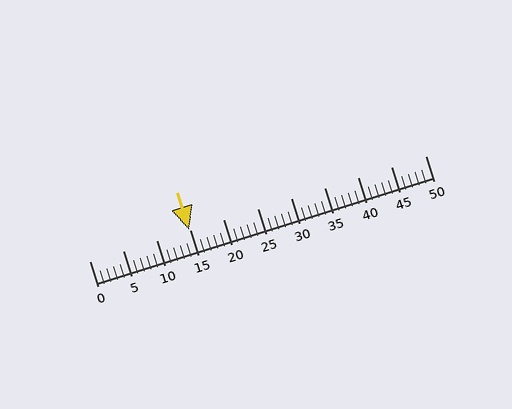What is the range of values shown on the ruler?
The ruler shows values from 0 to 50.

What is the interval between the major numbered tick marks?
The major tick marks are spaced 5 units apart.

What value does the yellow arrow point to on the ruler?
The yellow arrow points to approximately 15.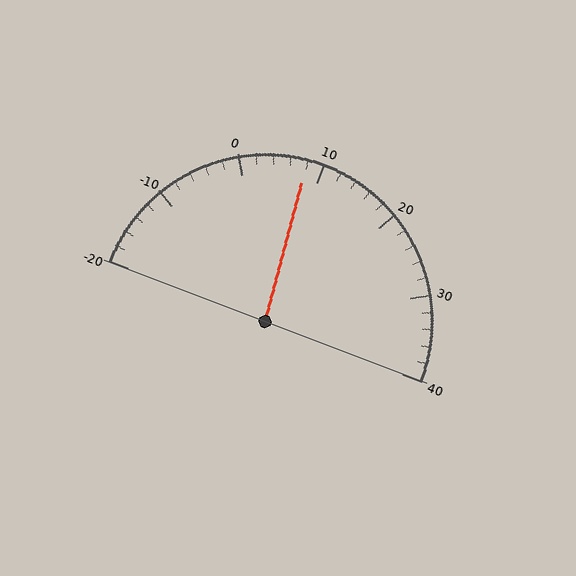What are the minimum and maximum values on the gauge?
The gauge ranges from -20 to 40.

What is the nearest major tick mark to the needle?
The nearest major tick mark is 10.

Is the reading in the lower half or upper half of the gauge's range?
The reading is in the lower half of the range (-20 to 40).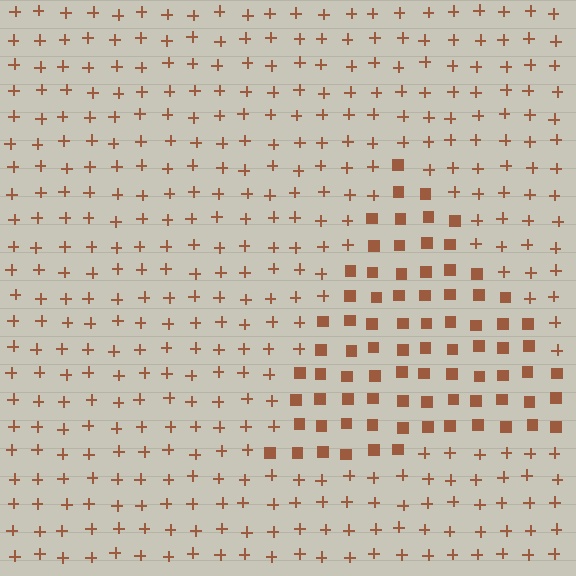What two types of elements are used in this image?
The image uses squares inside the triangle region and plus signs outside it.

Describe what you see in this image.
The image is filled with small brown elements arranged in a uniform grid. A triangle-shaped region contains squares, while the surrounding area contains plus signs. The boundary is defined purely by the change in element shape.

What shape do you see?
I see a triangle.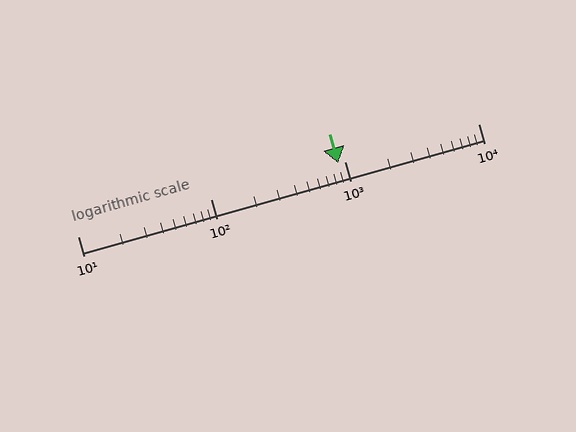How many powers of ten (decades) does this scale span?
The scale spans 3 decades, from 10 to 10000.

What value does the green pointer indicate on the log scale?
The pointer indicates approximately 900.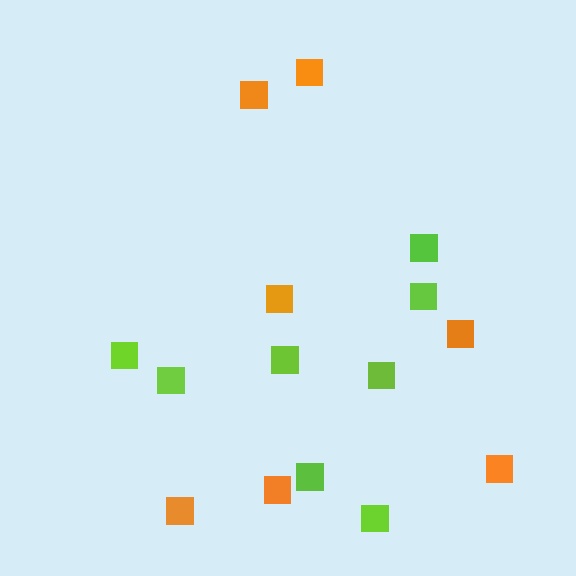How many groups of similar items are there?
There are 2 groups: one group of orange squares (7) and one group of lime squares (8).